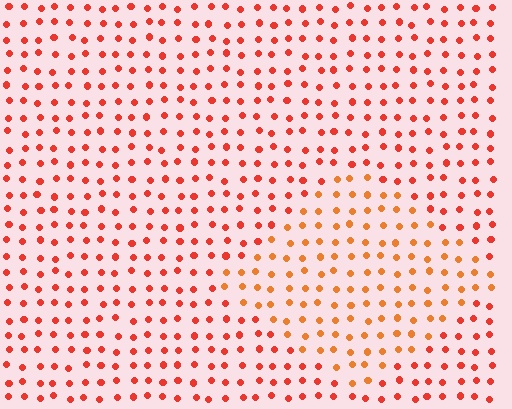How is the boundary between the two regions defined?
The boundary is defined purely by a slight shift in hue (about 23 degrees). Spacing, size, and orientation are identical on both sides.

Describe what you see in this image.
The image is filled with small red elements in a uniform arrangement. A diamond-shaped region is visible where the elements are tinted to a slightly different hue, forming a subtle color boundary.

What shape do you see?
I see a diamond.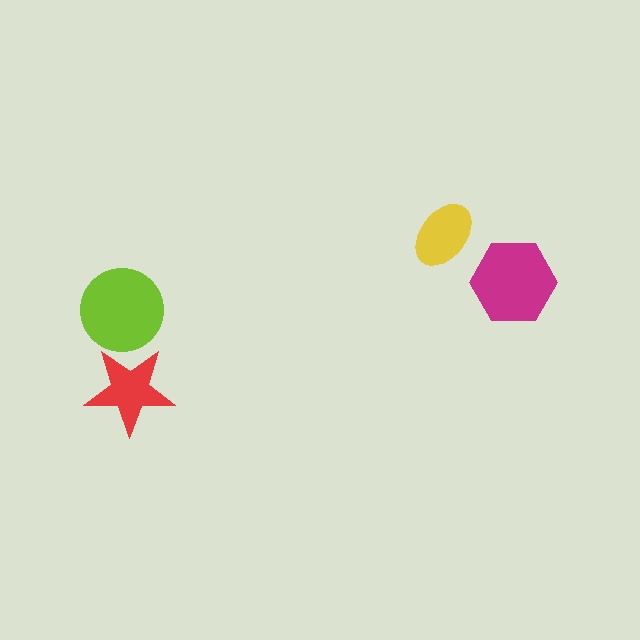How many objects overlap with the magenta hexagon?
0 objects overlap with the magenta hexagon.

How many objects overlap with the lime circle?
1 object overlaps with the lime circle.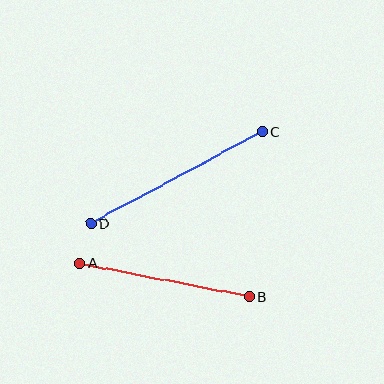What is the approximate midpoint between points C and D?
The midpoint is at approximately (176, 177) pixels.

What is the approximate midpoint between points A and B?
The midpoint is at approximately (164, 280) pixels.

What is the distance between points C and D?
The distance is approximately 195 pixels.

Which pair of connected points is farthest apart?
Points C and D are farthest apart.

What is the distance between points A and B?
The distance is approximately 172 pixels.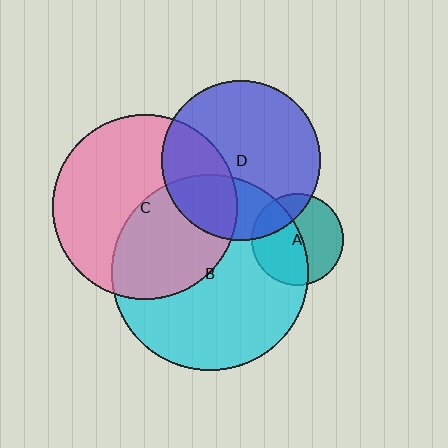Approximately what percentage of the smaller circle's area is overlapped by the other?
Approximately 30%.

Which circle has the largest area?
Circle B (cyan).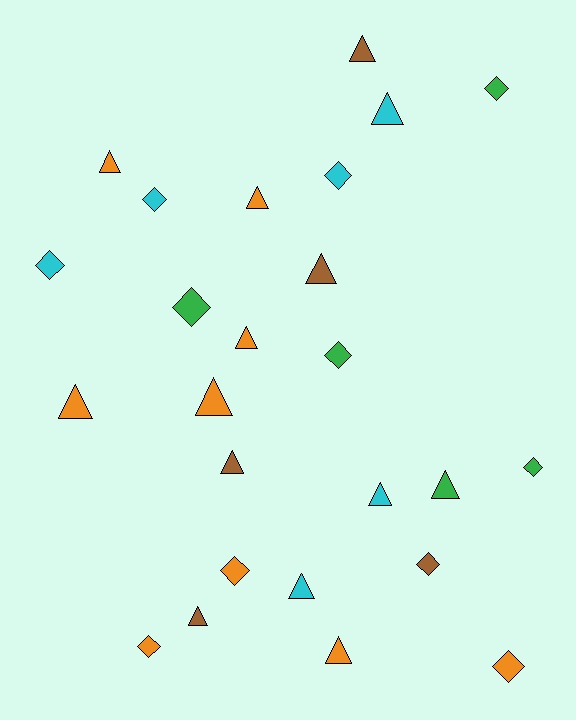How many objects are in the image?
There are 25 objects.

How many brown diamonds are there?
There is 1 brown diamond.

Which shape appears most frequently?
Triangle, with 14 objects.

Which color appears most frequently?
Orange, with 9 objects.